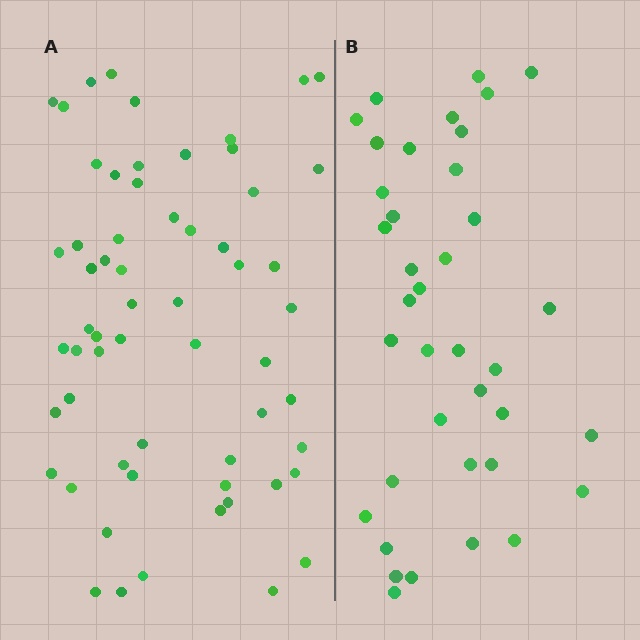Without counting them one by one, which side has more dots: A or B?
Region A (the left region) has more dots.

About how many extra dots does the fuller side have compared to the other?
Region A has approximately 20 more dots than region B.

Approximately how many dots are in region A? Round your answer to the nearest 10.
About 60 dots.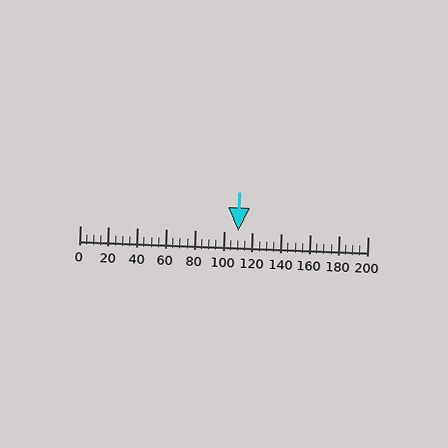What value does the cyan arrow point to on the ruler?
The cyan arrow points to approximately 110.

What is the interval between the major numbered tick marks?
The major tick marks are spaced 20 units apart.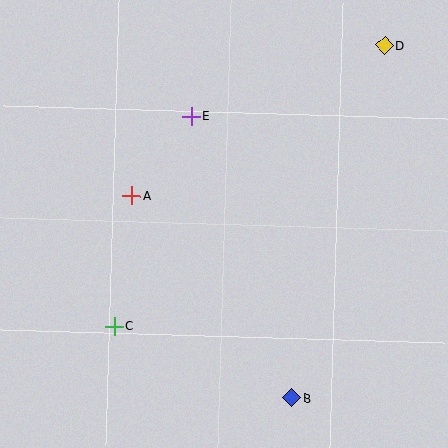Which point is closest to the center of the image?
Point A at (131, 196) is closest to the center.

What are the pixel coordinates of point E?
Point E is at (191, 116).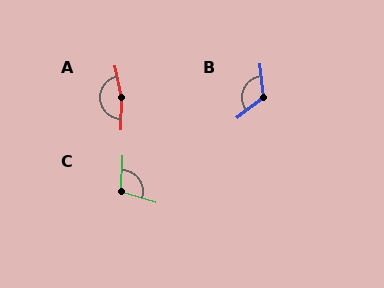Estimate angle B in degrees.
Approximately 121 degrees.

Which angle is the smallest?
C, at approximately 104 degrees.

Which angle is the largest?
A, at approximately 169 degrees.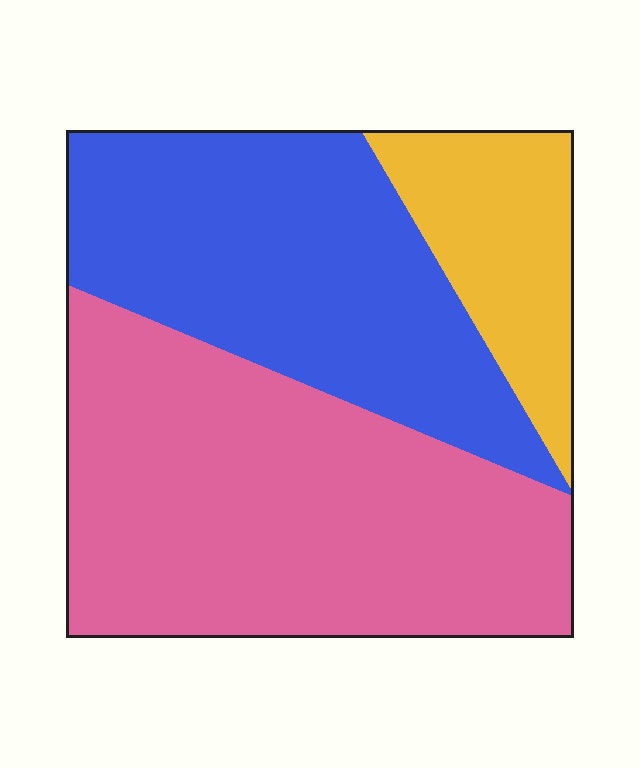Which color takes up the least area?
Yellow, at roughly 15%.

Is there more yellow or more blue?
Blue.